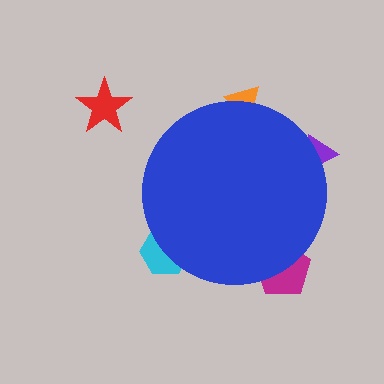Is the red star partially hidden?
No, the red star is fully visible.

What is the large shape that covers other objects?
A blue circle.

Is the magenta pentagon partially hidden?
Yes, the magenta pentagon is partially hidden behind the blue circle.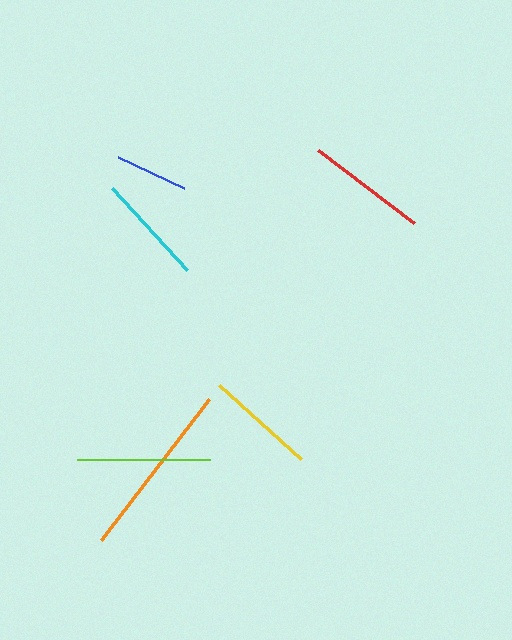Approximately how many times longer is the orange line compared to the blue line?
The orange line is approximately 2.4 times the length of the blue line.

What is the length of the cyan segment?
The cyan segment is approximately 111 pixels long.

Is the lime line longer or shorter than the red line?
The lime line is longer than the red line.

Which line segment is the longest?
The orange line is the longest at approximately 178 pixels.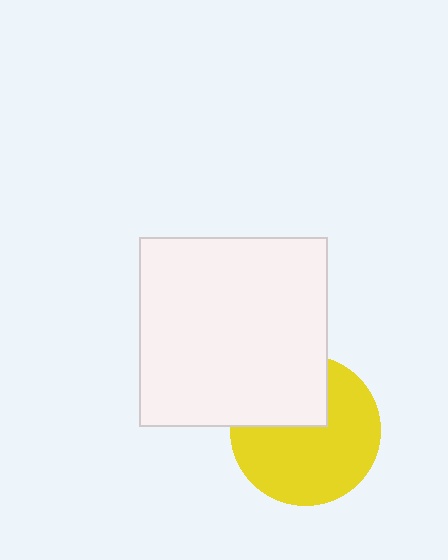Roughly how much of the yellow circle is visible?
Most of it is visible (roughly 67%).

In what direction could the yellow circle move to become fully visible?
The yellow circle could move down. That would shift it out from behind the white square entirely.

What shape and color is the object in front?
The object in front is a white square.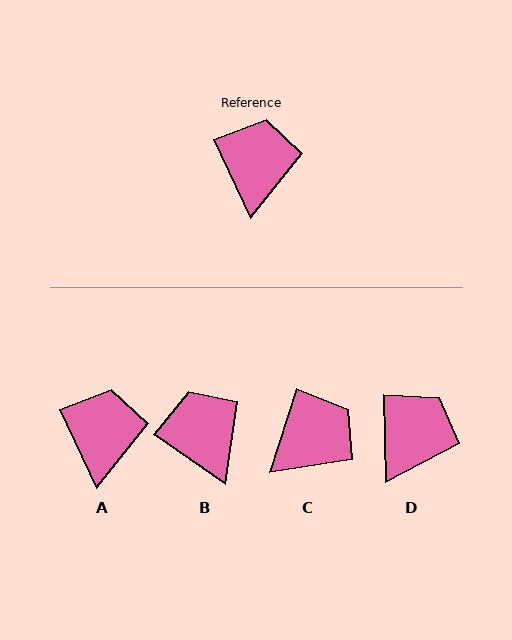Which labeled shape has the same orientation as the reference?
A.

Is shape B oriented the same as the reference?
No, it is off by about 30 degrees.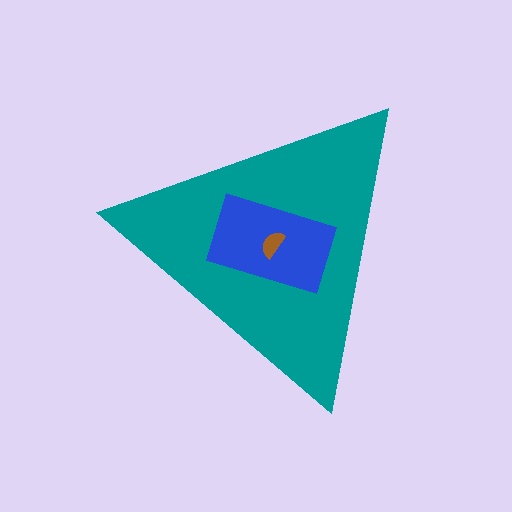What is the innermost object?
The brown semicircle.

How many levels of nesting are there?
3.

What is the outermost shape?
The teal triangle.